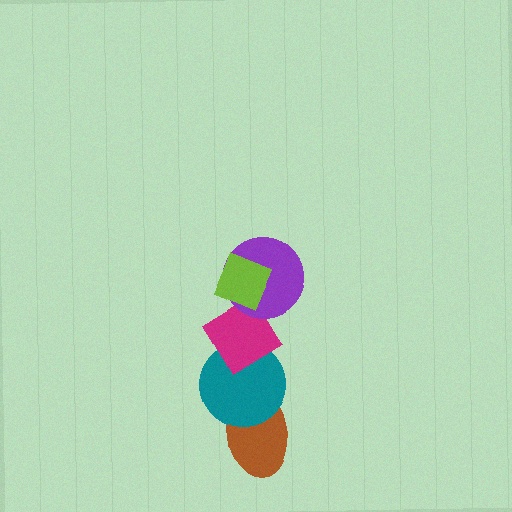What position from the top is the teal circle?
The teal circle is 4th from the top.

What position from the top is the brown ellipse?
The brown ellipse is 5th from the top.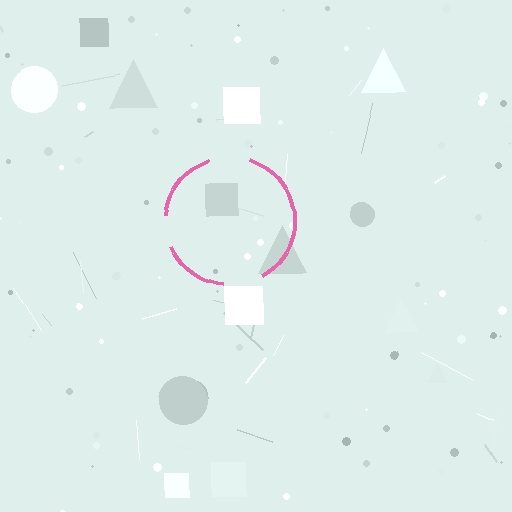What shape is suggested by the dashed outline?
The dashed outline suggests a circle.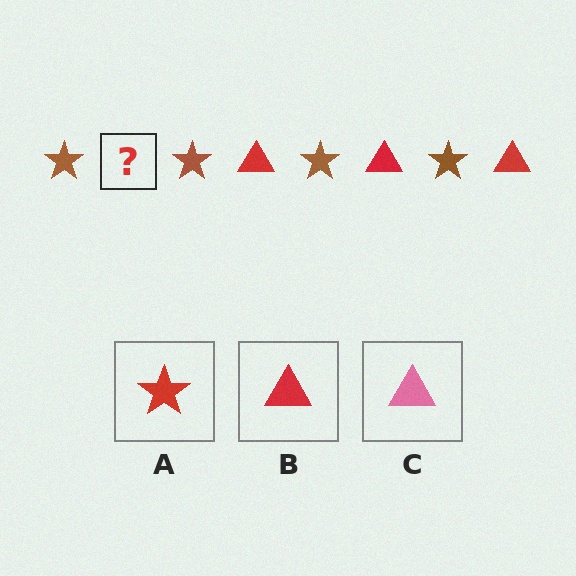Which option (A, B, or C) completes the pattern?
B.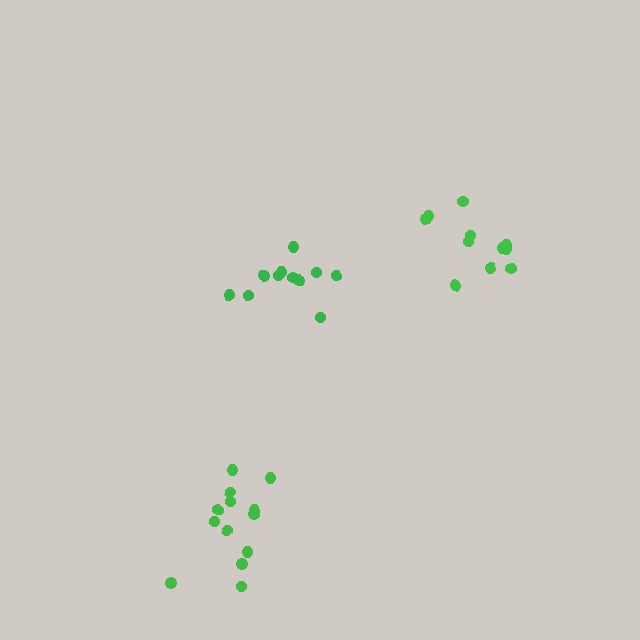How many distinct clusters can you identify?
There are 3 distinct clusters.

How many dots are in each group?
Group 1: 11 dots, Group 2: 11 dots, Group 3: 13 dots (35 total).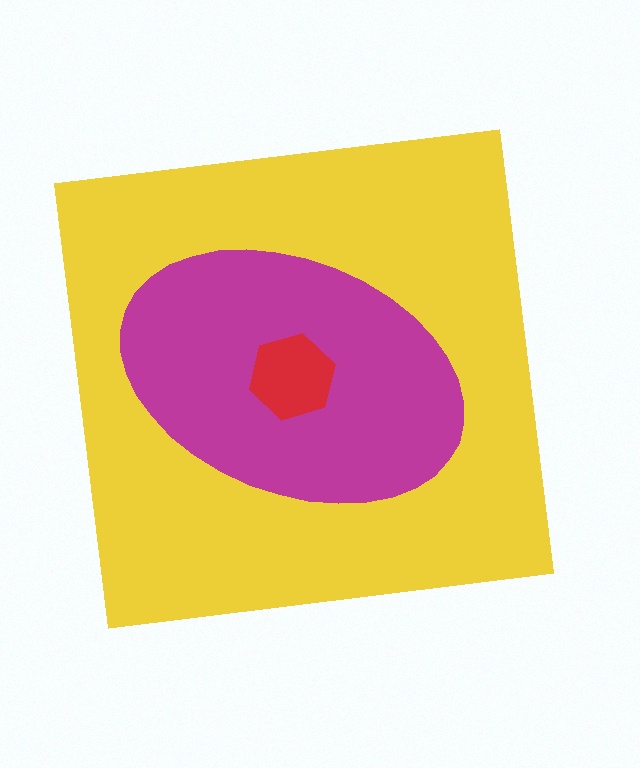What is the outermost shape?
The yellow square.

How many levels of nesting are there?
3.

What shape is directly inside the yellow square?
The magenta ellipse.